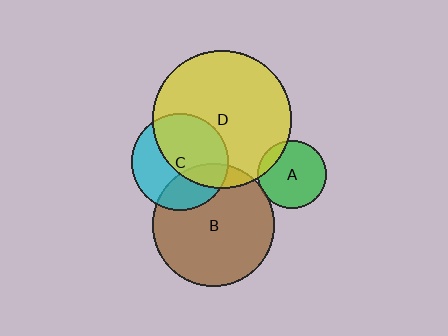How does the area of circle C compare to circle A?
Approximately 2.0 times.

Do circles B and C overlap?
Yes.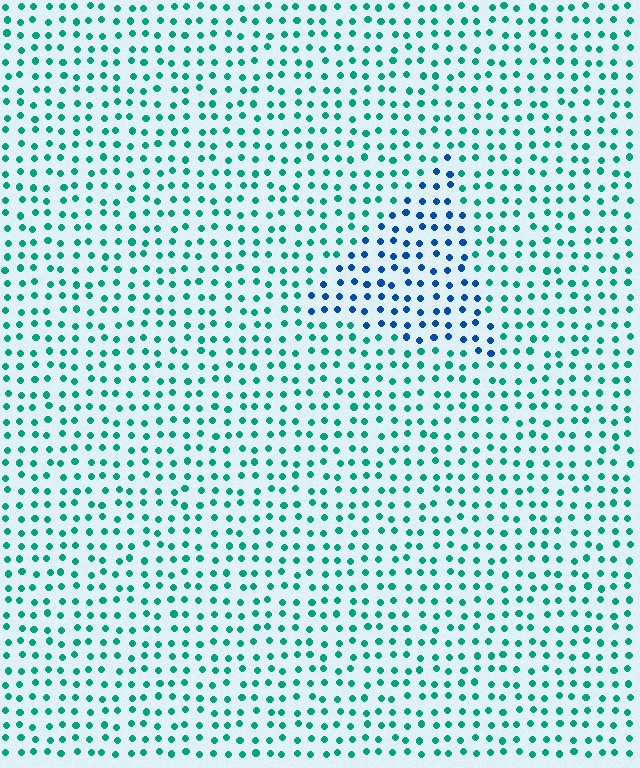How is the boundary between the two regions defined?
The boundary is defined purely by a slight shift in hue (about 47 degrees). Spacing, size, and orientation are identical on both sides.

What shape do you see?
I see a triangle.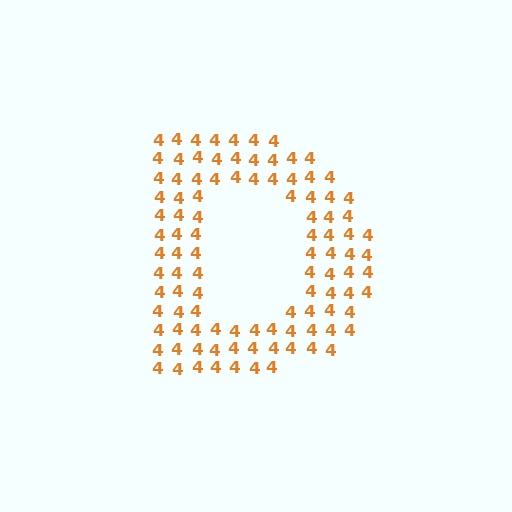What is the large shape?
The large shape is the letter D.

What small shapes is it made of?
It is made of small digit 4's.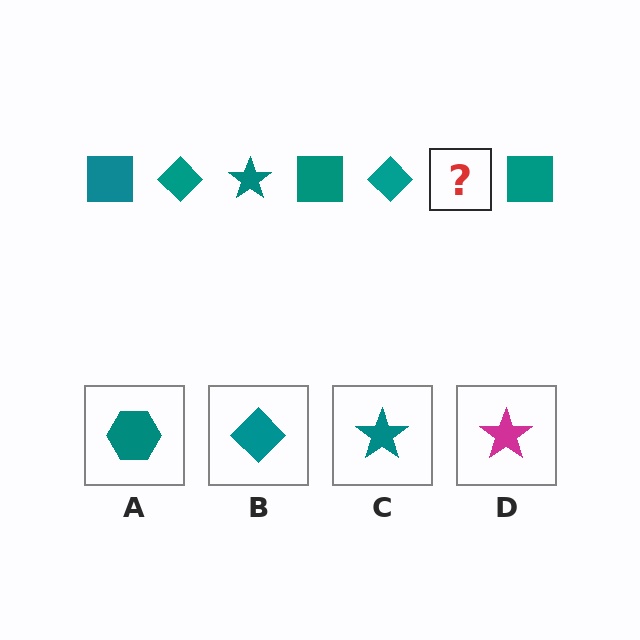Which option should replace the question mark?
Option C.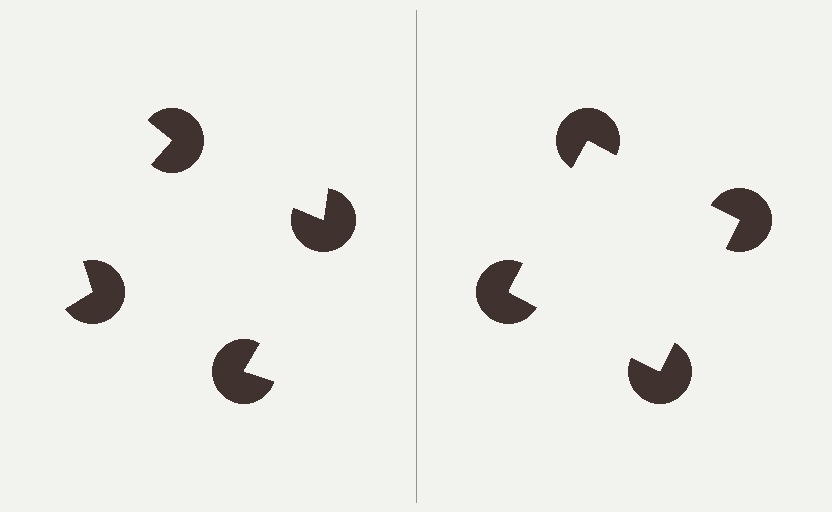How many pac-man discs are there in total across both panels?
8 — 4 on each side.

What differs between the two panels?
The pac-man discs are positioned identically on both sides; only the wedge orientations differ. On the right they align to a square; on the left they are misaligned.